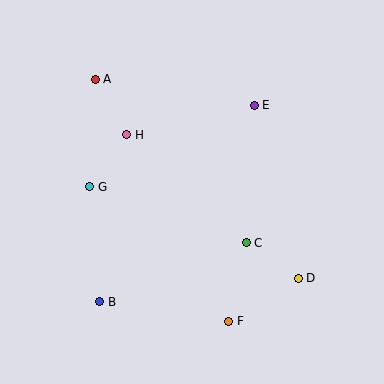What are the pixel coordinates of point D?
Point D is at (298, 278).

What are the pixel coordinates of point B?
Point B is at (100, 302).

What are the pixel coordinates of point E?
Point E is at (254, 105).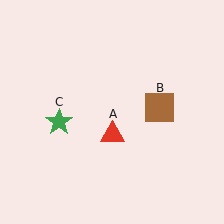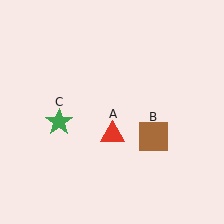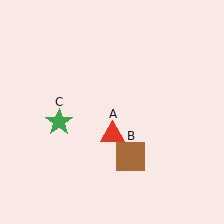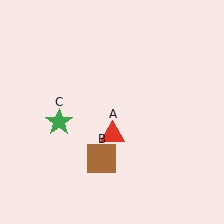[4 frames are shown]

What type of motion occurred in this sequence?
The brown square (object B) rotated clockwise around the center of the scene.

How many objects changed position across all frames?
1 object changed position: brown square (object B).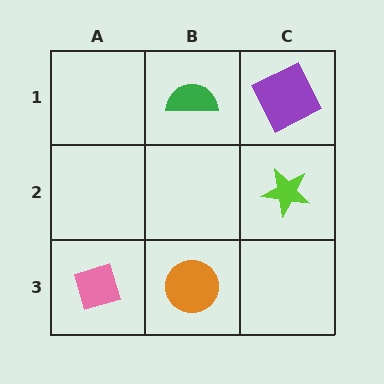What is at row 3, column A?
A pink diamond.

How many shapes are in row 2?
1 shape.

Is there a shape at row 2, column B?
No, that cell is empty.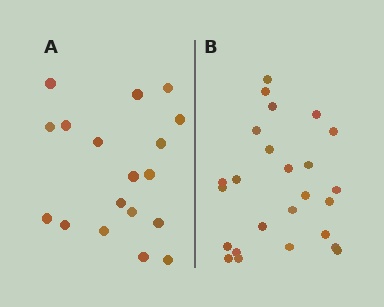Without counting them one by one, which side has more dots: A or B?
Region B (the right region) has more dots.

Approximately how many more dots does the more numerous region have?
Region B has roughly 8 or so more dots than region A.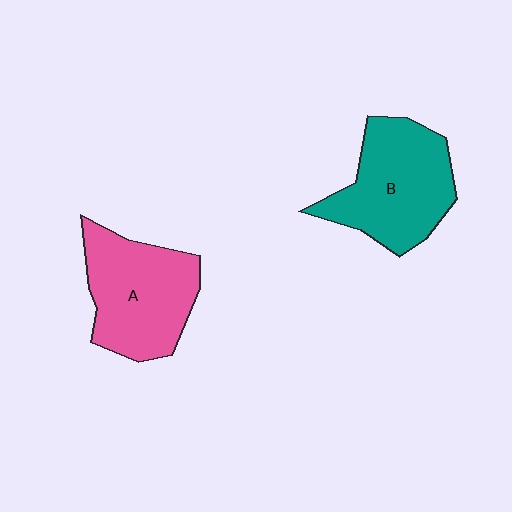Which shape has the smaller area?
Shape A (pink).